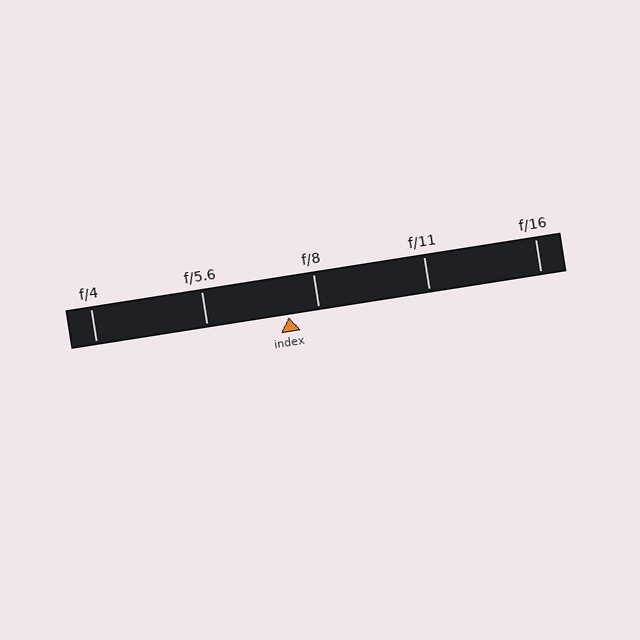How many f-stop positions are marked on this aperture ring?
There are 5 f-stop positions marked.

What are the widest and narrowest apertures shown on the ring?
The widest aperture shown is f/4 and the narrowest is f/16.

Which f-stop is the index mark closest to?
The index mark is closest to f/8.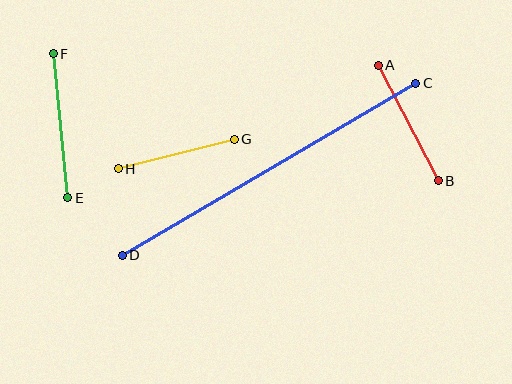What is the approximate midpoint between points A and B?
The midpoint is at approximately (408, 123) pixels.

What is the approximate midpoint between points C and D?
The midpoint is at approximately (269, 169) pixels.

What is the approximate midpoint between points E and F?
The midpoint is at approximately (61, 126) pixels.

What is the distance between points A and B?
The distance is approximately 130 pixels.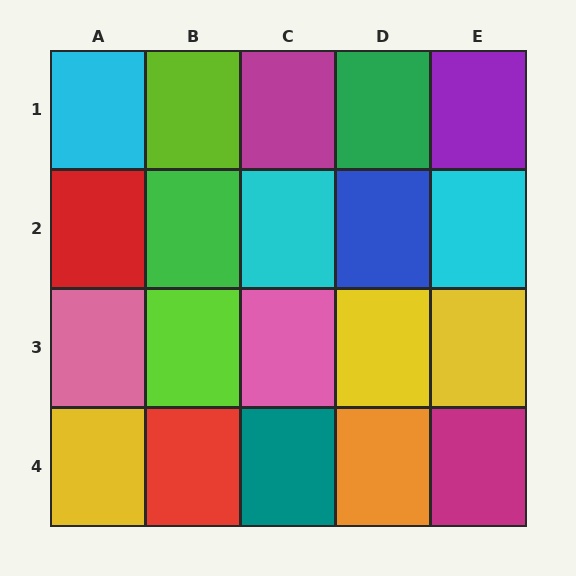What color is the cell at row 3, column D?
Yellow.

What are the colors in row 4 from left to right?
Yellow, red, teal, orange, magenta.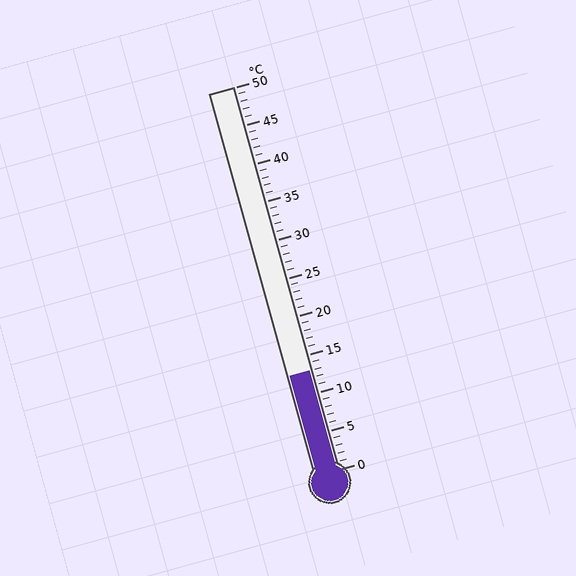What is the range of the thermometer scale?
The thermometer scale ranges from 0°C to 50°C.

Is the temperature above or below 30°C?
The temperature is below 30°C.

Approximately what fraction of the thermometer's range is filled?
The thermometer is filled to approximately 25% of its range.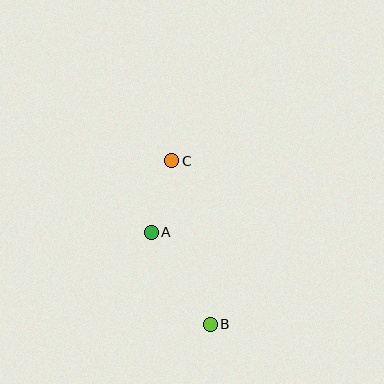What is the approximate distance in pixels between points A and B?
The distance between A and B is approximately 109 pixels.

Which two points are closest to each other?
Points A and C are closest to each other.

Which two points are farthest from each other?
Points B and C are farthest from each other.